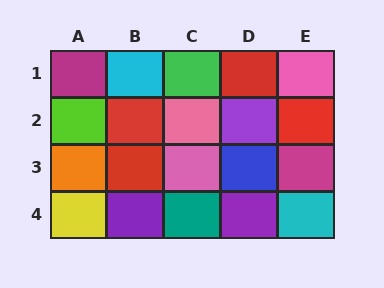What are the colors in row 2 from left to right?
Lime, red, pink, purple, red.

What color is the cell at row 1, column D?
Red.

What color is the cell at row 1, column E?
Pink.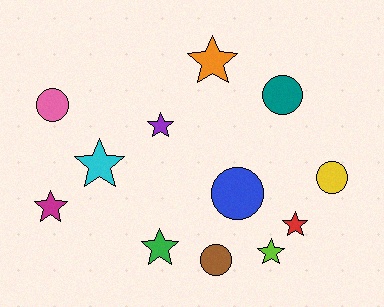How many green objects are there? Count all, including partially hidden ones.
There is 1 green object.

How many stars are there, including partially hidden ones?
There are 7 stars.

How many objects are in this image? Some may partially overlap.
There are 12 objects.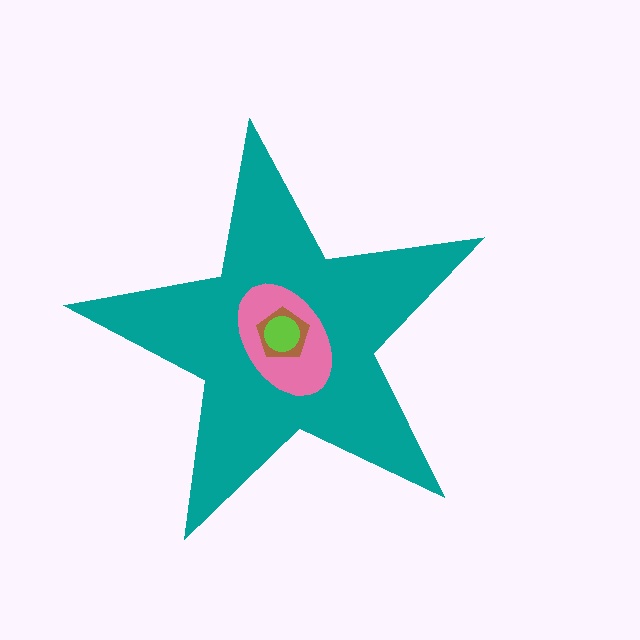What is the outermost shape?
The teal star.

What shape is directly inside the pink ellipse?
The brown pentagon.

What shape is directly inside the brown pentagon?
The lime circle.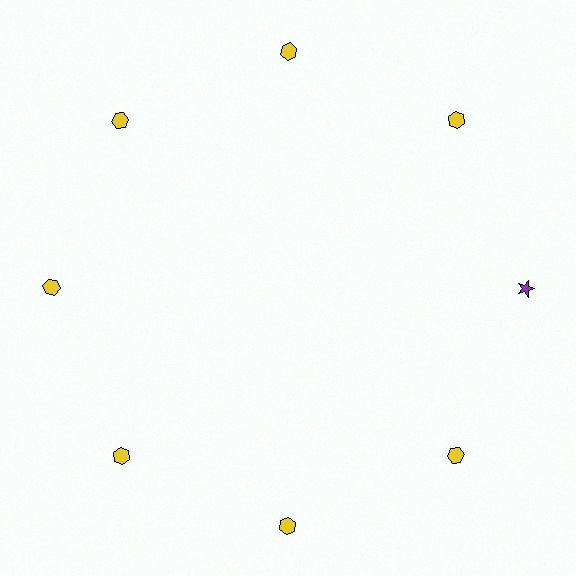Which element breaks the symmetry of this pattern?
The purple star at roughly the 3 o'clock position breaks the symmetry. All other shapes are yellow hexagons.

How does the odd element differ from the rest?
It differs in both color (purple instead of yellow) and shape (star instead of hexagon).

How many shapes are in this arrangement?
There are 8 shapes arranged in a ring pattern.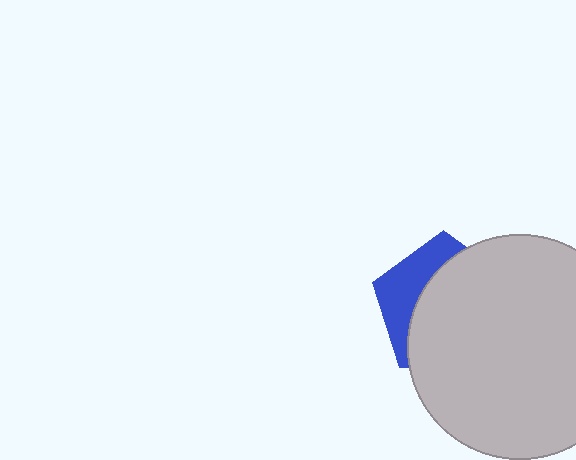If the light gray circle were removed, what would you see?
You would see the complete blue pentagon.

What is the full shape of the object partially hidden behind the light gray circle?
The partially hidden object is a blue pentagon.